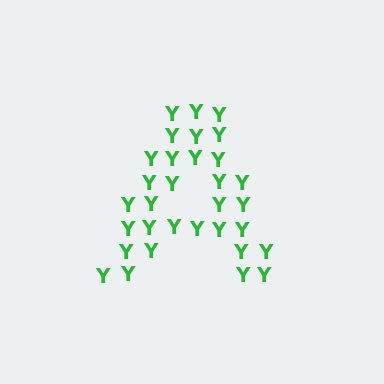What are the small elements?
The small elements are letter Y's.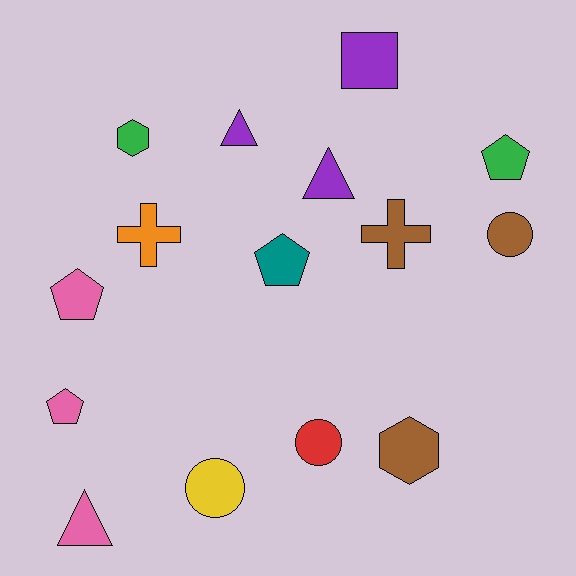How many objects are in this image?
There are 15 objects.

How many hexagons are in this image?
There are 2 hexagons.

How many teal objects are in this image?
There is 1 teal object.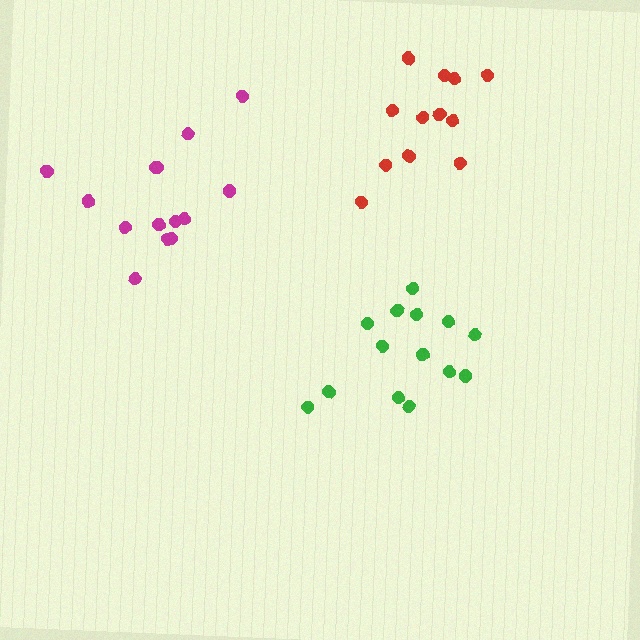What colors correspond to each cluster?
The clusters are colored: green, magenta, red.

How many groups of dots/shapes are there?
There are 3 groups.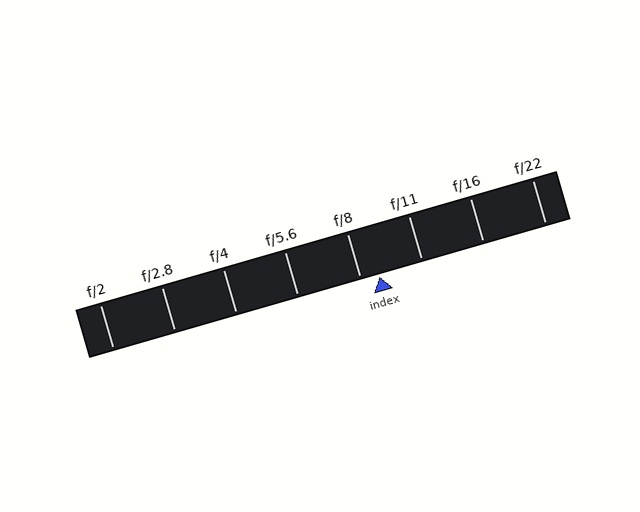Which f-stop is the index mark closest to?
The index mark is closest to f/8.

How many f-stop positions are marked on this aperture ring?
There are 8 f-stop positions marked.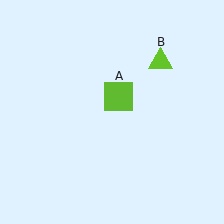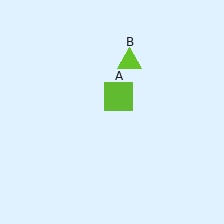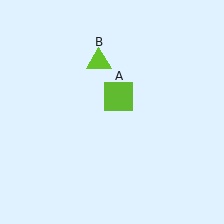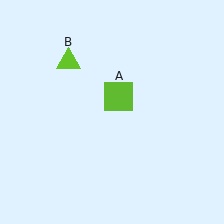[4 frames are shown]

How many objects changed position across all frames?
1 object changed position: lime triangle (object B).